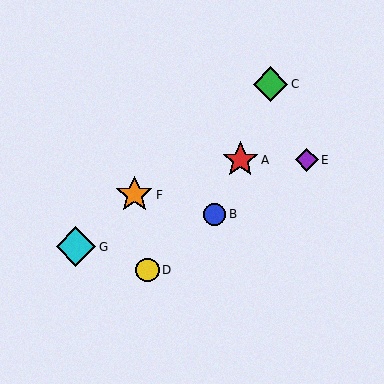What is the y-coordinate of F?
Object F is at y≈195.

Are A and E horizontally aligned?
Yes, both are at y≈160.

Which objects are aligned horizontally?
Objects A, E are aligned horizontally.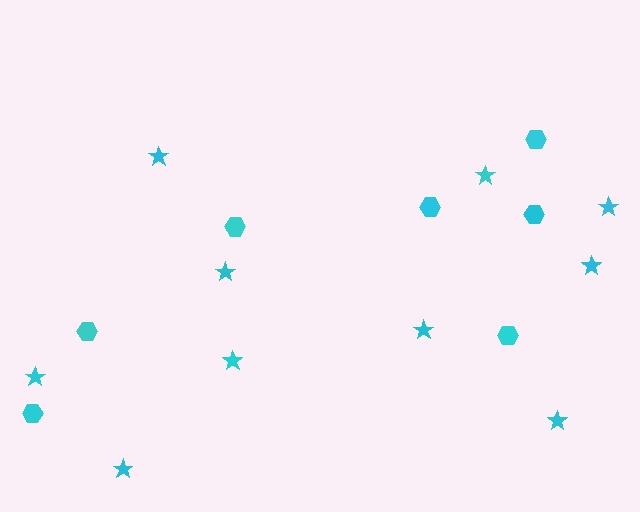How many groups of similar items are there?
There are 2 groups: one group of stars (10) and one group of hexagons (7).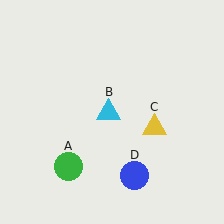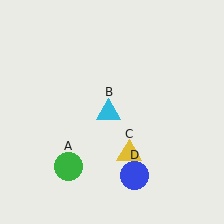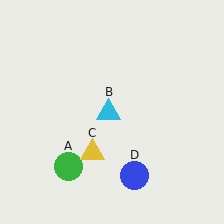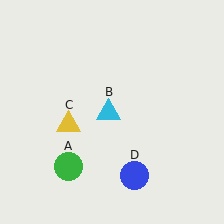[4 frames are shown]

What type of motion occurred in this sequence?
The yellow triangle (object C) rotated clockwise around the center of the scene.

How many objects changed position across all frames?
1 object changed position: yellow triangle (object C).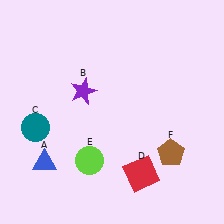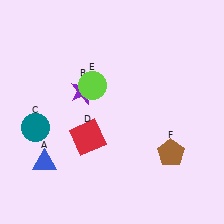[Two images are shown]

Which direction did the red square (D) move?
The red square (D) moved left.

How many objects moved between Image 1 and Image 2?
2 objects moved between the two images.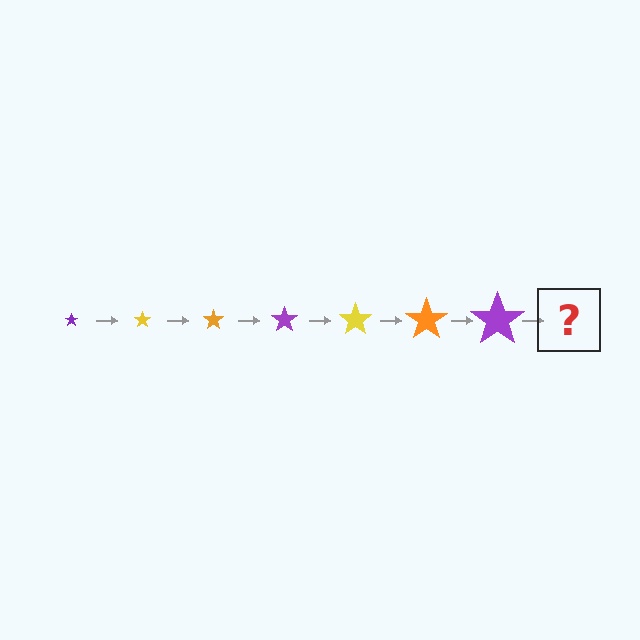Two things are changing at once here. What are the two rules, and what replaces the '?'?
The two rules are that the star grows larger each step and the color cycles through purple, yellow, and orange. The '?' should be a yellow star, larger than the previous one.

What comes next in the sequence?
The next element should be a yellow star, larger than the previous one.